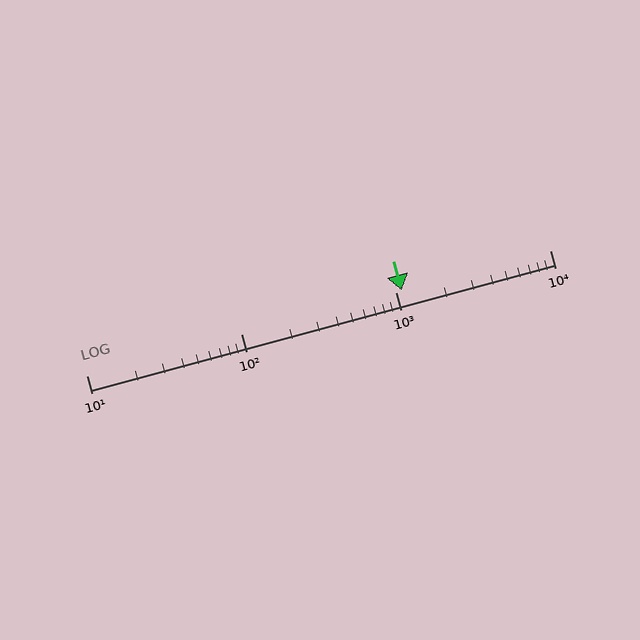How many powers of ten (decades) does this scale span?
The scale spans 3 decades, from 10 to 10000.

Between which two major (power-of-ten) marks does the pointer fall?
The pointer is between 1000 and 10000.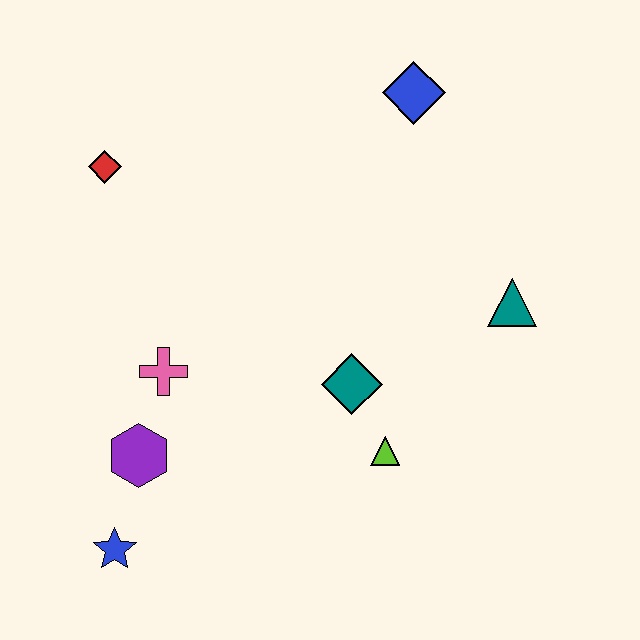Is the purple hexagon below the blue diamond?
Yes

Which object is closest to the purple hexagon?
The pink cross is closest to the purple hexagon.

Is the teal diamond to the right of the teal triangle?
No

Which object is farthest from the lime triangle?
The red diamond is farthest from the lime triangle.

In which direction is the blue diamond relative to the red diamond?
The blue diamond is to the right of the red diamond.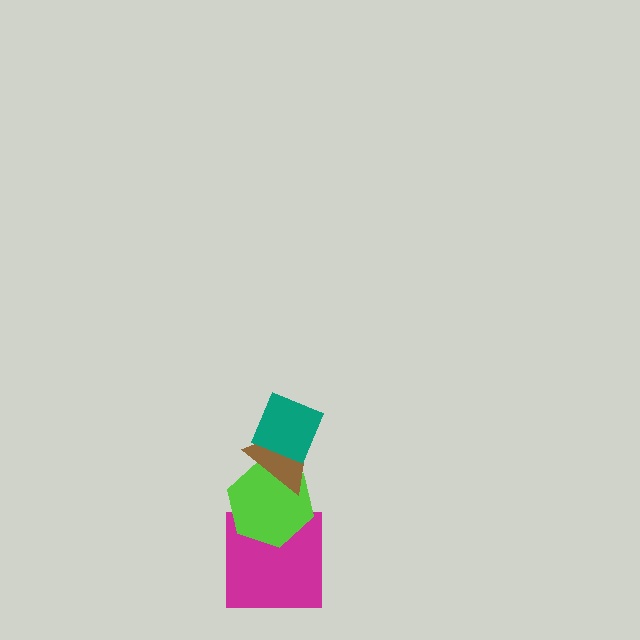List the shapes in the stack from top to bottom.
From top to bottom: the teal diamond, the brown triangle, the lime hexagon, the magenta square.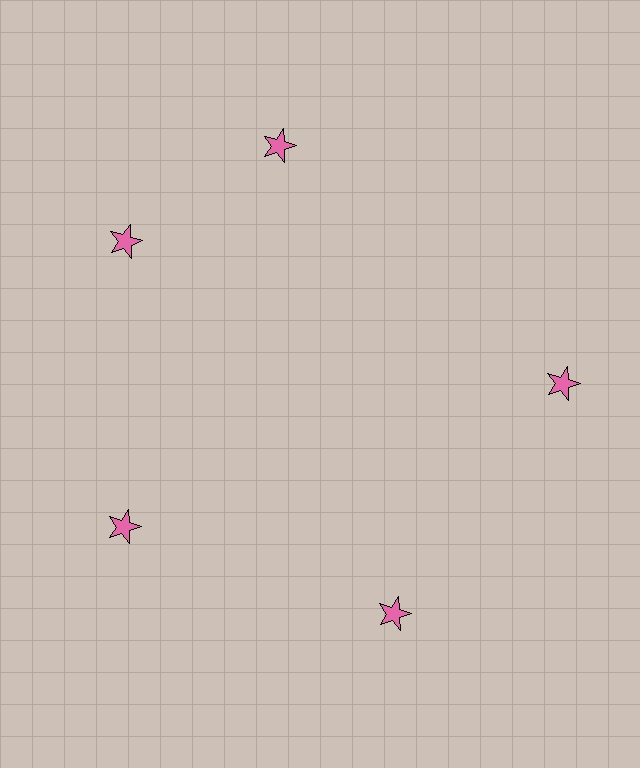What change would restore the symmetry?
The symmetry would be restored by rotating it back into even spacing with its neighbors so that all 5 stars sit at equal angles and equal distance from the center.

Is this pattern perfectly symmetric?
No. The 5 pink stars are arranged in a ring, but one element near the 1 o'clock position is rotated out of alignment along the ring, breaking the 5-fold rotational symmetry.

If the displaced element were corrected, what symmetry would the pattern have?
It would have 5-fold rotational symmetry — the pattern would map onto itself every 72 degrees.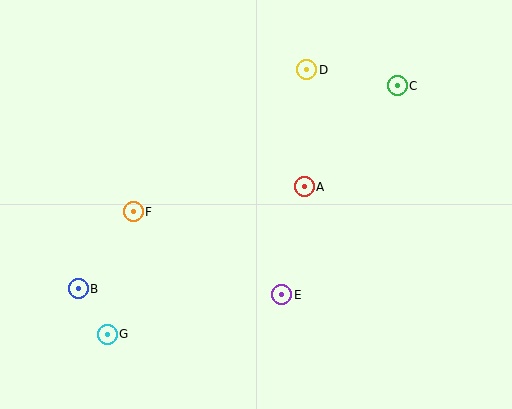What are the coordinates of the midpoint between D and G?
The midpoint between D and G is at (207, 202).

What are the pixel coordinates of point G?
Point G is at (107, 334).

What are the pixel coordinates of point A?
Point A is at (304, 187).